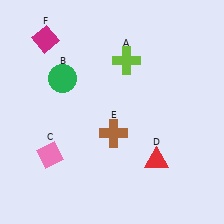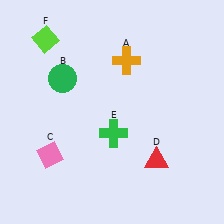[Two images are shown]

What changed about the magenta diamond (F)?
In Image 1, F is magenta. In Image 2, it changed to lime.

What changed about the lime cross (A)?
In Image 1, A is lime. In Image 2, it changed to orange.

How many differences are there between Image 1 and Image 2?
There are 3 differences between the two images.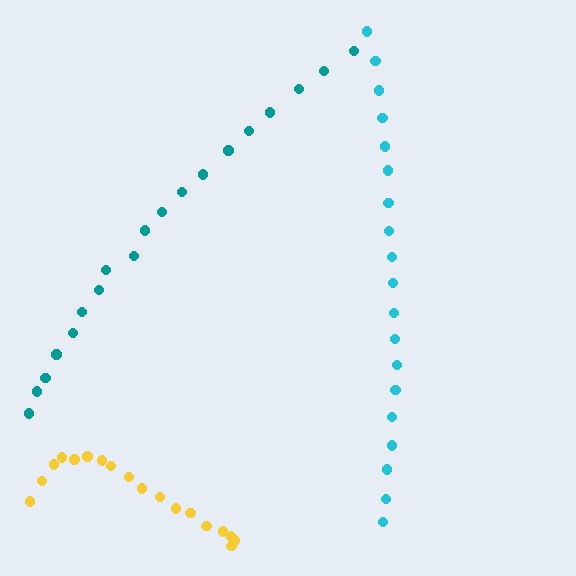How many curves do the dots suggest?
There are 3 distinct paths.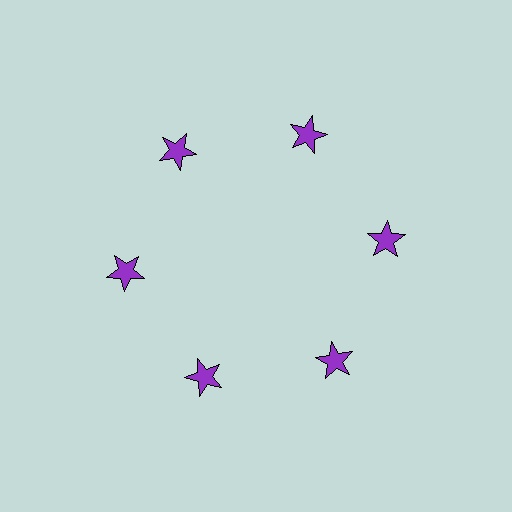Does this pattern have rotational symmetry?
Yes, this pattern has 6-fold rotational symmetry. It looks the same after rotating 60 degrees around the center.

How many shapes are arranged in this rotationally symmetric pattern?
There are 6 shapes, arranged in 6 groups of 1.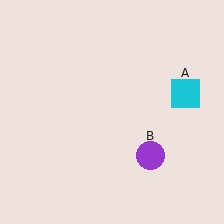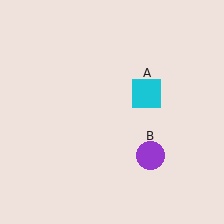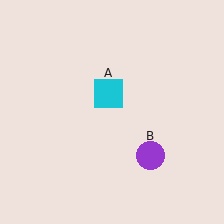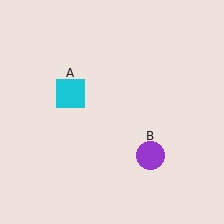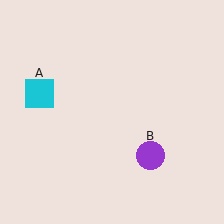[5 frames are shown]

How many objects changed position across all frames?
1 object changed position: cyan square (object A).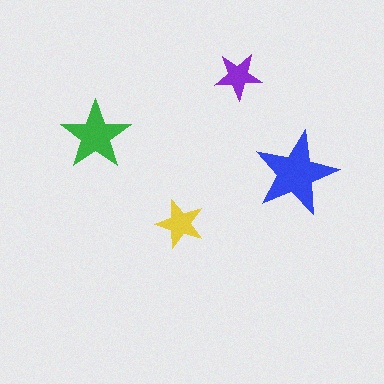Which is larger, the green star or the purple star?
The green one.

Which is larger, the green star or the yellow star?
The green one.